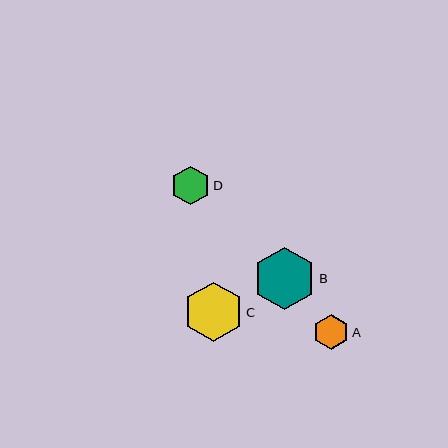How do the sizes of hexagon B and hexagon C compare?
Hexagon B and hexagon C are approximately the same size.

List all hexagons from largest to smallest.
From largest to smallest: B, C, D, A.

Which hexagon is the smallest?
Hexagon A is the smallest with a size of approximately 35 pixels.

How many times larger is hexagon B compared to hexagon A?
Hexagon B is approximately 1.8 times the size of hexagon A.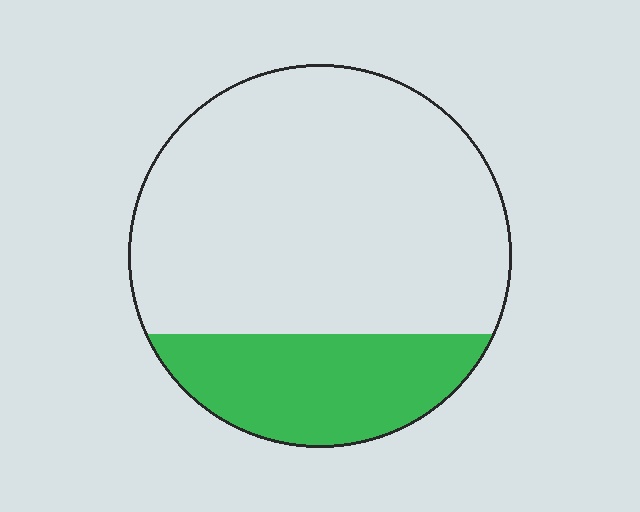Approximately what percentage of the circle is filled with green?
Approximately 25%.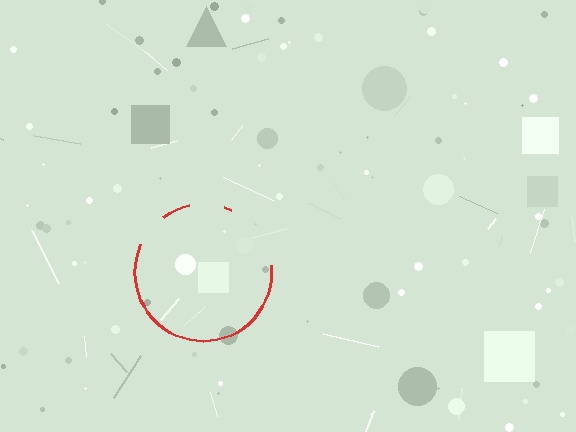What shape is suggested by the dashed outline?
The dashed outline suggests a circle.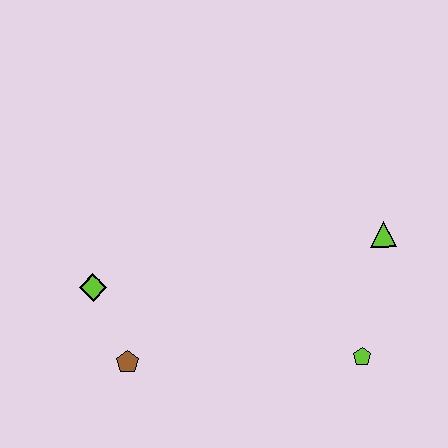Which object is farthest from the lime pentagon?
The lime diamond is farthest from the lime pentagon.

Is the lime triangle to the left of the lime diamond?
No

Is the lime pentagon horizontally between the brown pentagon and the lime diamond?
No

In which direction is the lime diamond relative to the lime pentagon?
The lime diamond is to the left of the lime pentagon.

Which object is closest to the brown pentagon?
The lime diamond is closest to the brown pentagon.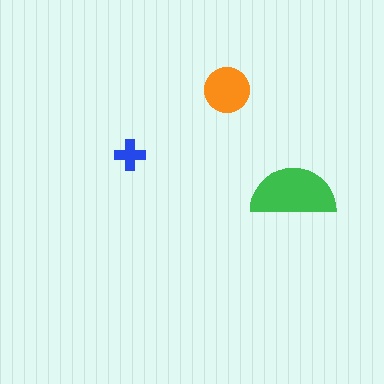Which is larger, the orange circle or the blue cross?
The orange circle.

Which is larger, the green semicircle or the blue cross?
The green semicircle.